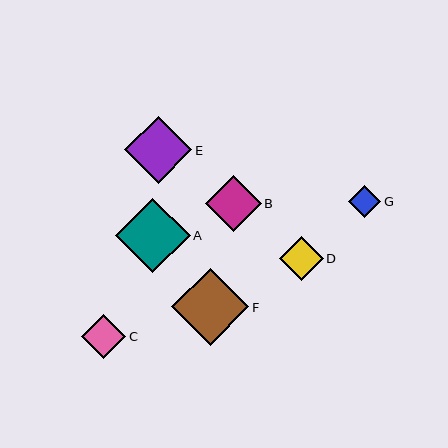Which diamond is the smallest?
Diamond G is the smallest with a size of approximately 32 pixels.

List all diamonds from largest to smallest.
From largest to smallest: F, A, E, B, C, D, G.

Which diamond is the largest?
Diamond F is the largest with a size of approximately 77 pixels.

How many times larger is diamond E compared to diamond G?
Diamond E is approximately 2.1 times the size of diamond G.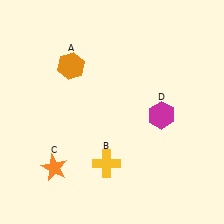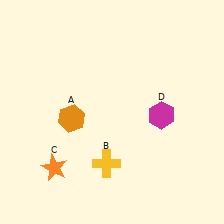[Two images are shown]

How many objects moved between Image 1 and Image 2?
1 object moved between the two images.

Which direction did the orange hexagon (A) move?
The orange hexagon (A) moved down.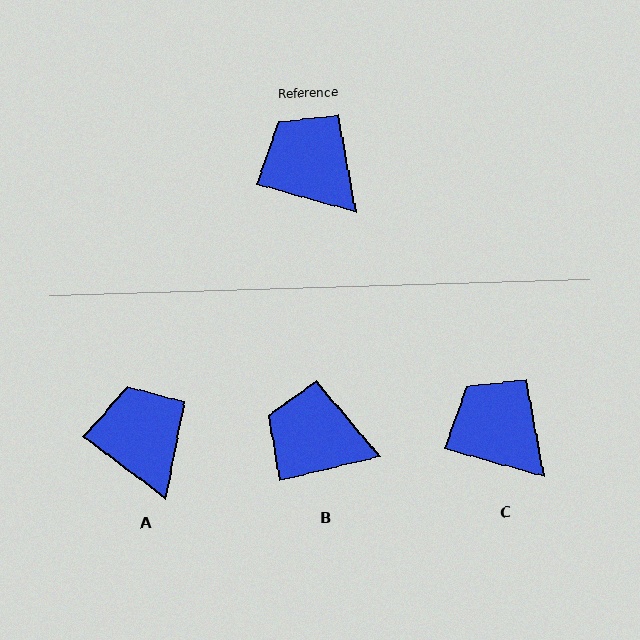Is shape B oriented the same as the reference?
No, it is off by about 29 degrees.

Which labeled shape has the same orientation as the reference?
C.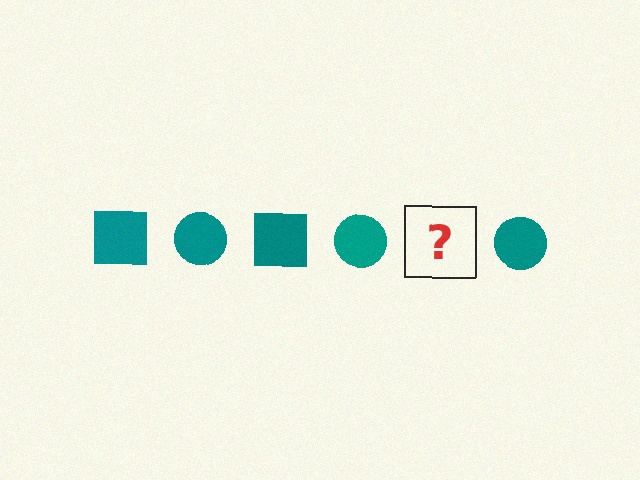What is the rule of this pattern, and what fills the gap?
The rule is that the pattern cycles through square, circle shapes in teal. The gap should be filled with a teal square.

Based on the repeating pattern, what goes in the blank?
The blank should be a teal square.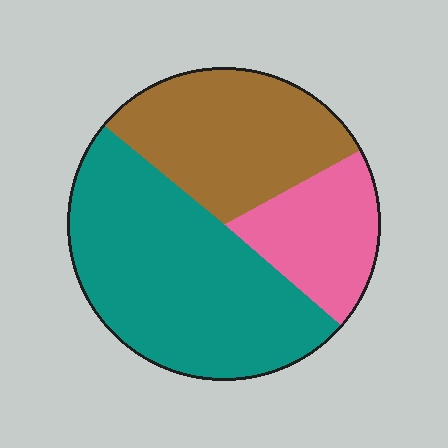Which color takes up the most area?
Teal, at roughly 50%.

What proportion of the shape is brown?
Brown covers roughly 30% of the shape.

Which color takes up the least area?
Pink, at roughly 20%.